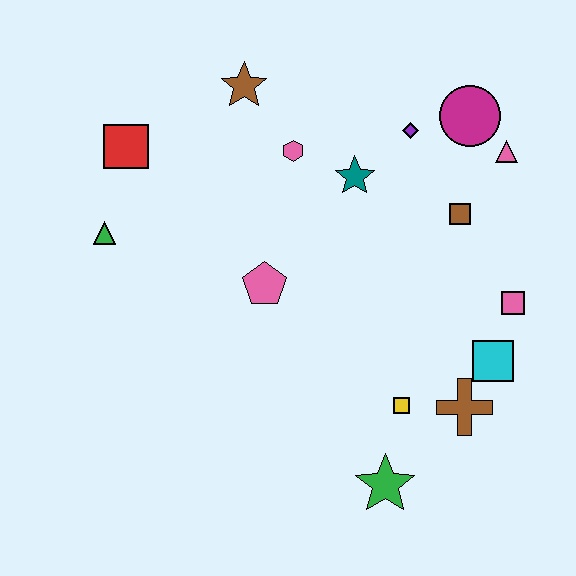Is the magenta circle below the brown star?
Yes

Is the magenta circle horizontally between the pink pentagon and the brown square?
No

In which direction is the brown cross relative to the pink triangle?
The brown cross is below the pink triangle.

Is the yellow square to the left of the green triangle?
No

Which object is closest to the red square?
The green triangle is closest to the red square.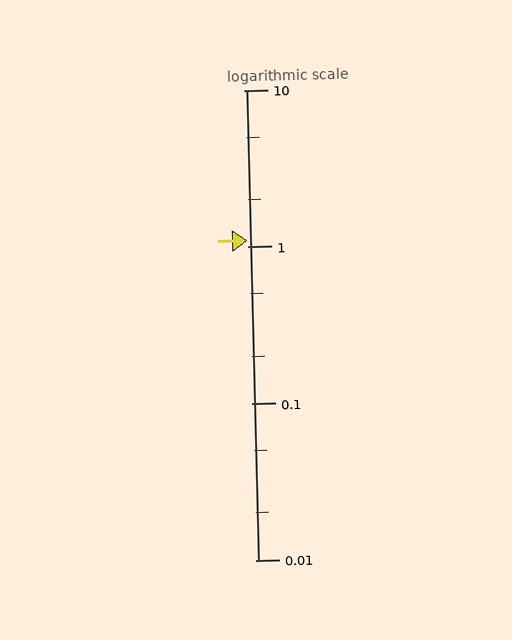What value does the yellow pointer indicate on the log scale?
The pointer indicates approximately 1.1.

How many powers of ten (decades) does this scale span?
The scale spans 3 decades, from 0.01 to 10.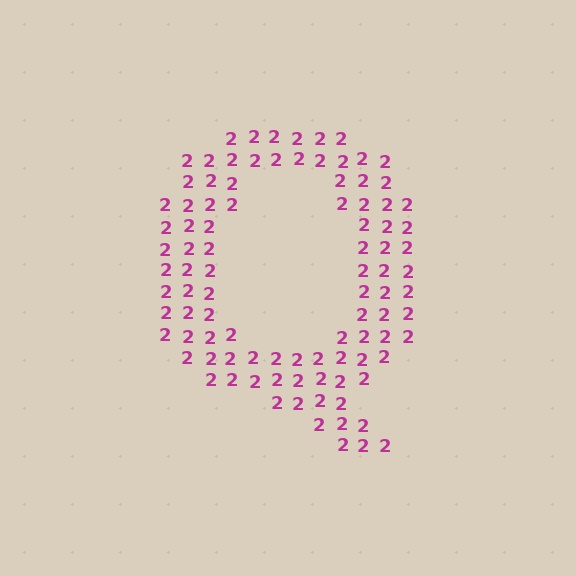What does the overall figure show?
The overall figure shows the letter Q.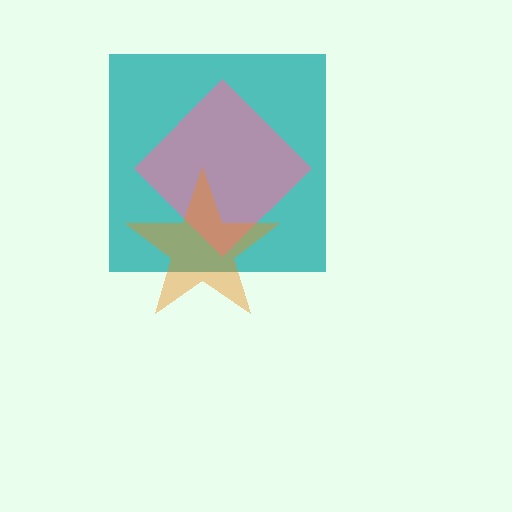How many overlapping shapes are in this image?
There are 3 overlapping shapes in the image.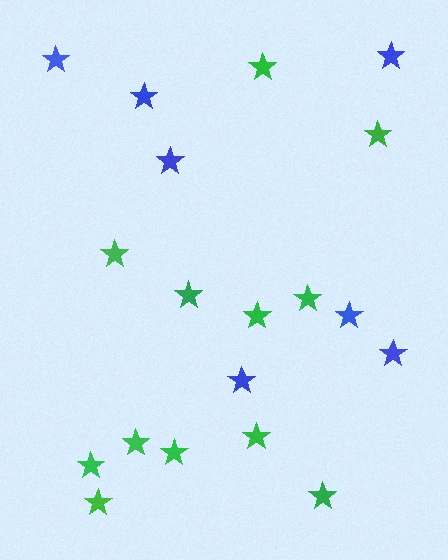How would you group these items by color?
There are 2 groups: one group of green stars (12) and one group of blue stars (7).